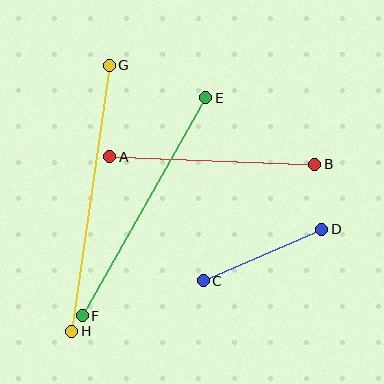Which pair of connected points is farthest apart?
Points G and H are farthest apart.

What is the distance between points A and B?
The distance is approximately 205 pixels.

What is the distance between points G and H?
The distance is approximately 269 pixels.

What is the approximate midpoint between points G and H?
The midpoint is at approximately (90, 198) pixels.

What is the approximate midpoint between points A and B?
The midpoint is at approximately (212, 161) pixels.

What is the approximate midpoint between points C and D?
The midpoint is at approximately (262, 255) pixels.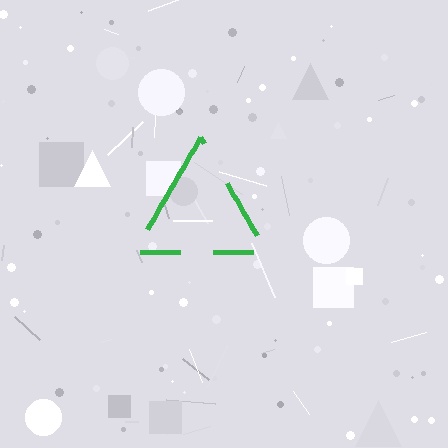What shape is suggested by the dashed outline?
The dashed outline suggests a triangle.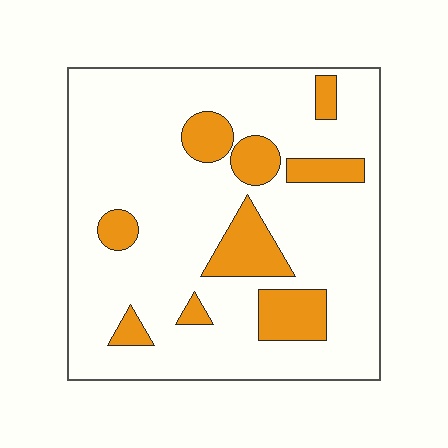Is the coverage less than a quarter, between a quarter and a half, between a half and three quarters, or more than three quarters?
Less than a quarter.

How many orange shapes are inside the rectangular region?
9.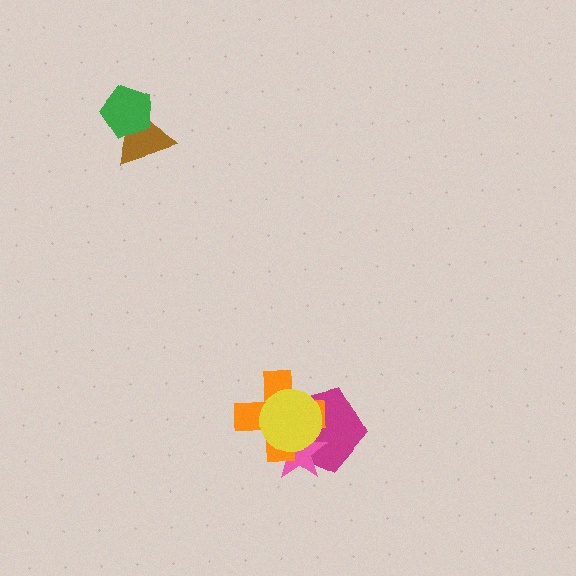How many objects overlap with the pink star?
3 objects overlap with the pink star.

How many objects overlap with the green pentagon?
1 object overlaps with the green pentagon.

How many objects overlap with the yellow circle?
3 objects overlap with the yellow circle.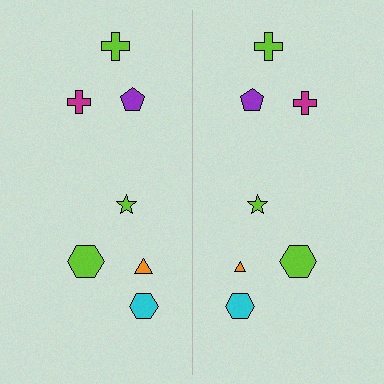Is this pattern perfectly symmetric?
No, the pattern is not perfectly symmetric. The orange triangle on the right side has a different size than its mirror counterpart.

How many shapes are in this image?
There are 14 shapes in this image.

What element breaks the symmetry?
The orange triangle on the right side has a different size than its mirror counterpart.